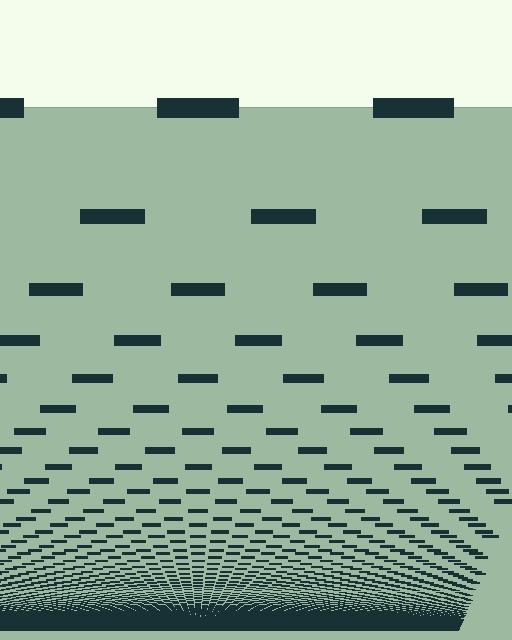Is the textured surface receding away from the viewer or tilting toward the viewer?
The surface appears to tilt toward the viewer. Texture elements get larger and sparser toward the top.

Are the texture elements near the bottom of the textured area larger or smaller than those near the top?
Smaller. The gradient is inverted — elements near the bottom are smaller and denser.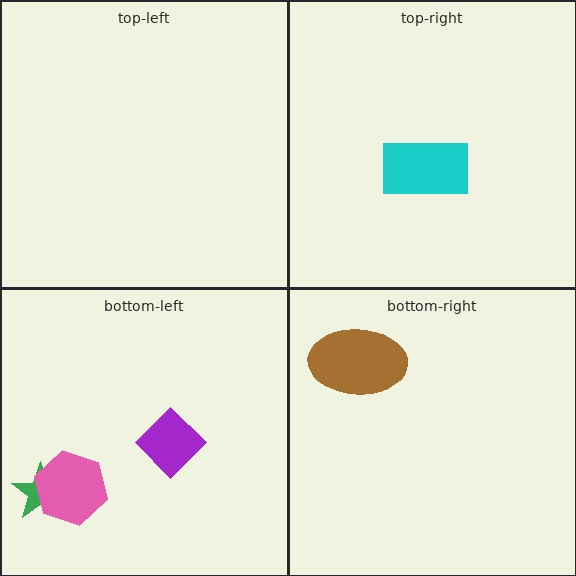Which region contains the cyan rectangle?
The top-right region.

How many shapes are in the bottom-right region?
1.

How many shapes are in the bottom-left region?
3.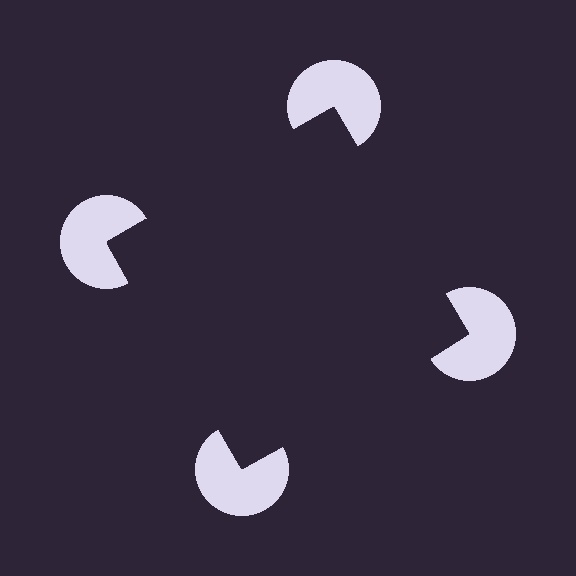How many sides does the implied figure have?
4 sides.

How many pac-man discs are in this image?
There are 4 — one at each vertex of the illusory square.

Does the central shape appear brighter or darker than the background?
It typically appears slightly darker than the background, even though no actual brightness change is drawn.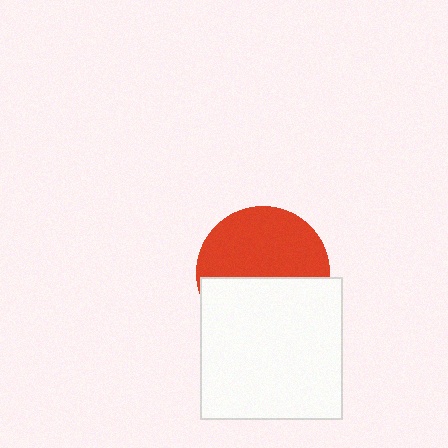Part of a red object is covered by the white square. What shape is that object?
It is a circle.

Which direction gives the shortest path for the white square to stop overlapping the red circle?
Moving down gives the shortest separation.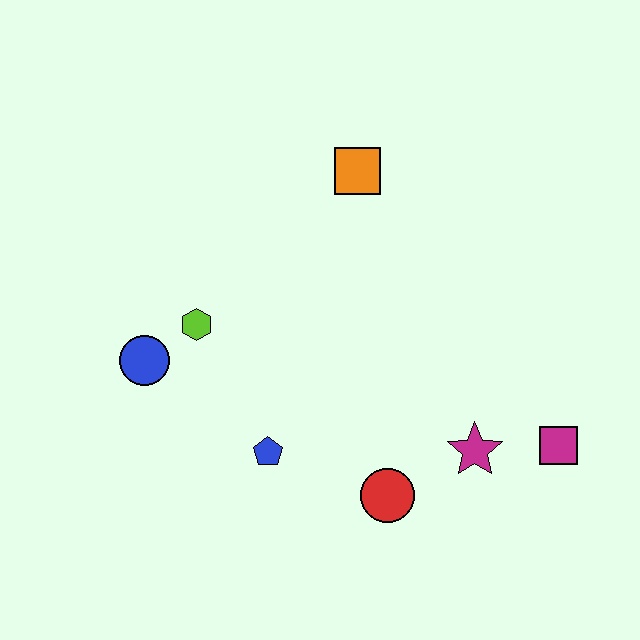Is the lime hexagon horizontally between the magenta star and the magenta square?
No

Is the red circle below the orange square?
Yes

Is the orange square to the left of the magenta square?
Yes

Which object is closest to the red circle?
The magenta star is closest to the red circle.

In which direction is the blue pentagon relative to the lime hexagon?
The blue pentagon is below the lime hexagon.